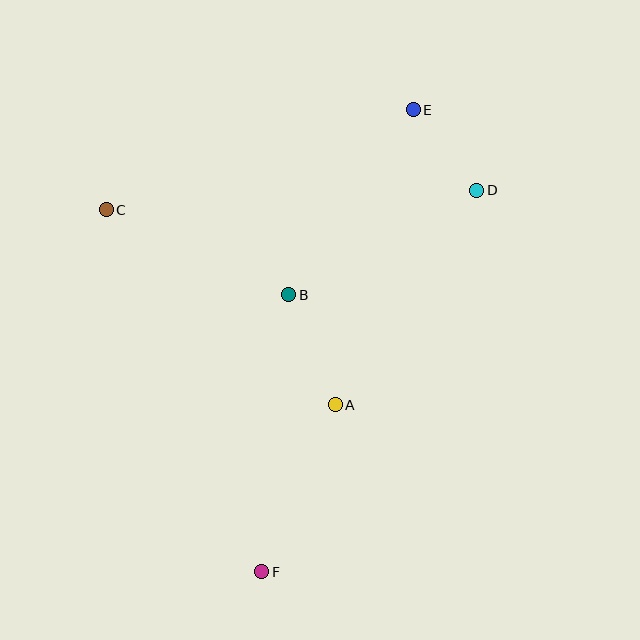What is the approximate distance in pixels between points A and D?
The distance between A and D is approximately 257 pixels.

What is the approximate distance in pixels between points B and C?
The distance between B and C is approximately 201 pixels.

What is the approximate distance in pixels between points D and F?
The distance between D and F is approximately 438 pixels.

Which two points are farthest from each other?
Points E and F are farthest from each other.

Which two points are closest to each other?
Points D and E are closest to each other.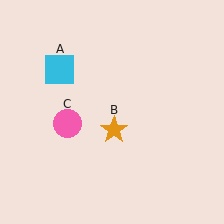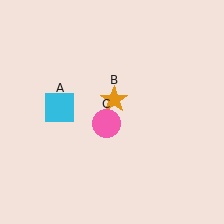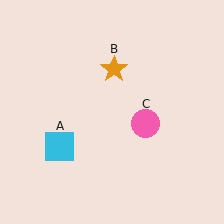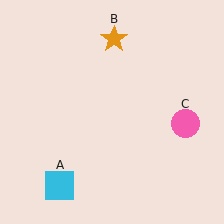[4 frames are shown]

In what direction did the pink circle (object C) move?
The pink circle (object C) moved right.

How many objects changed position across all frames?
3 objects changed position: cyan square (object A), orange star (object B), pink circle (object C).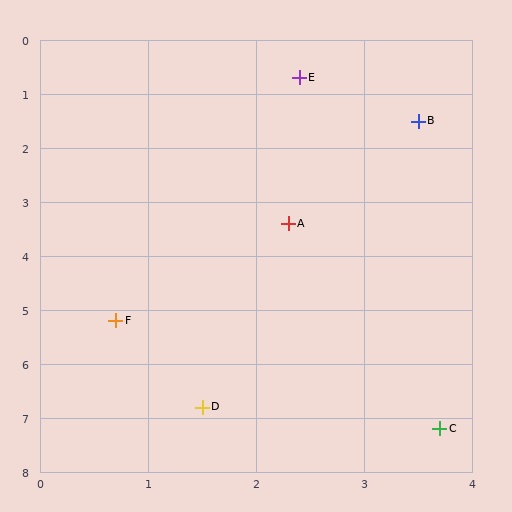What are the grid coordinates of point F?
Point F is at approximately (0.7, 5.2).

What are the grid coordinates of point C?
Point C is at approximately (3.7, 7.2).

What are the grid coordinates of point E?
Point E is at approximately (2.4, 0.7).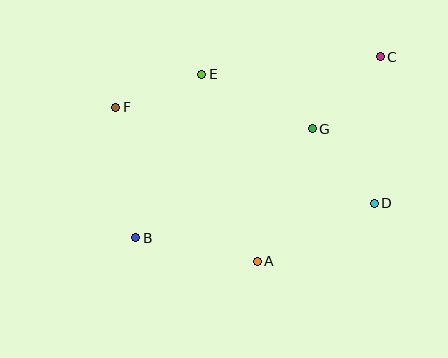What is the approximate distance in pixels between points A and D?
The distance between A and D is approximately 131 pixels.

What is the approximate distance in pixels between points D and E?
The distance between D and E is approximately 215 pixels.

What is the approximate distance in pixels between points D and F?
The distance between D and F is approximately 276 pixels.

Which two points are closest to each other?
Points E and F are closest to each other.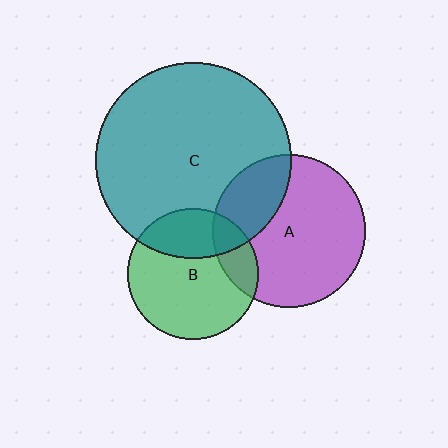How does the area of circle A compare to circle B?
Approximately 1.4 times.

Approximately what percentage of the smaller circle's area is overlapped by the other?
Approximately 20%.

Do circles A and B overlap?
Yes.